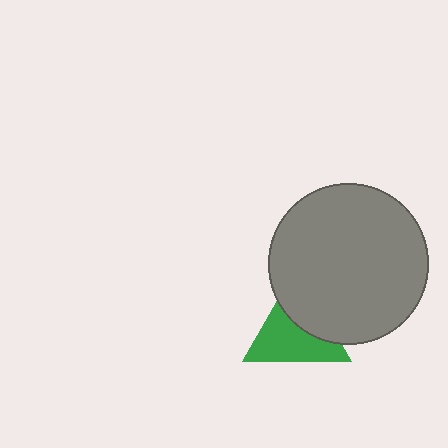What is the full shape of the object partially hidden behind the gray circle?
The partially hidden object is a green triangle.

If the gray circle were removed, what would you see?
You would see the complete green triangle.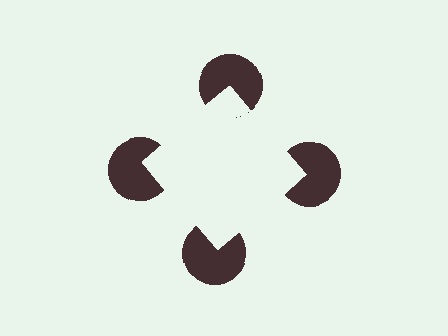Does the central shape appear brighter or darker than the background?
It typically appears slightly brighter than the background, even though no actual brightness change is drawn.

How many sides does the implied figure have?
4 sides.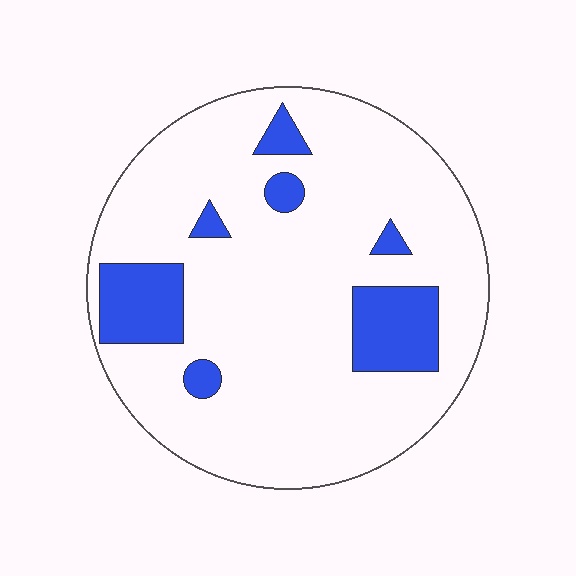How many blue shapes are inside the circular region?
7.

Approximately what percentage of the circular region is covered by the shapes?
Approximately 15%.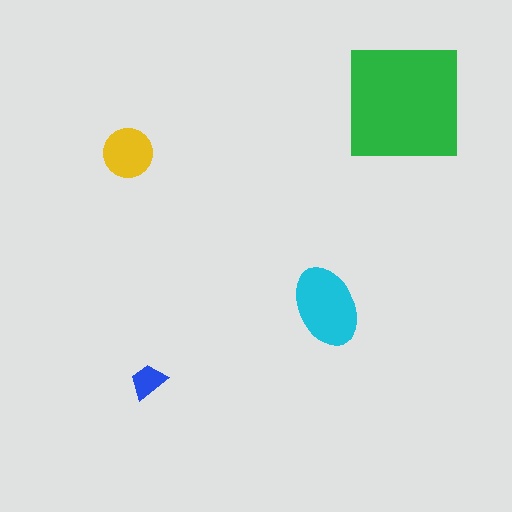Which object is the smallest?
The blue trapezoid.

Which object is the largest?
The green square.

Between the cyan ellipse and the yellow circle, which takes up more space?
The cyan ellipse.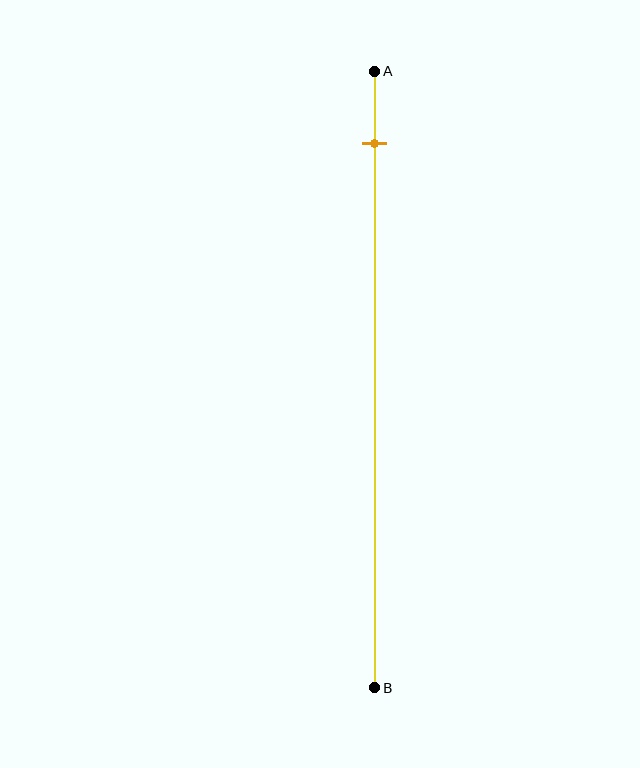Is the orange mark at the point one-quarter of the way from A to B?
No, the mark is at about 10% from A, not at the 25% one-quarter point.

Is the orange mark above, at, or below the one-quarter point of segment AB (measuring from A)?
The orange mark is above the one-quarter point of segment AB.